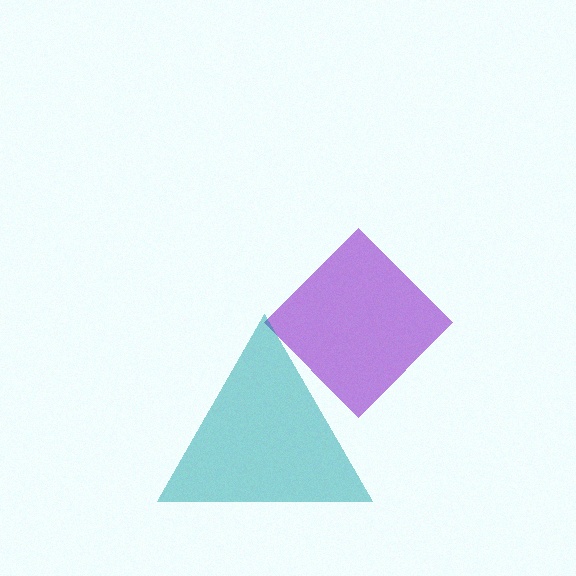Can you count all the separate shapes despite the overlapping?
Yes, there are 2 separate shapes.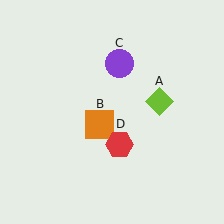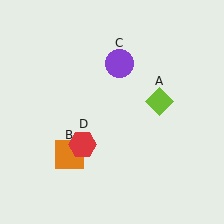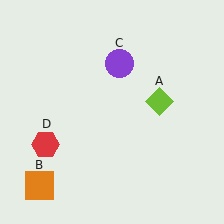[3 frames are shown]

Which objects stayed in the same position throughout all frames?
Lime diamond (object A) and purple circle (object C) remained stationary.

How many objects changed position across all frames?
2 objects changed position: orange square (object B), red hexagon (object D).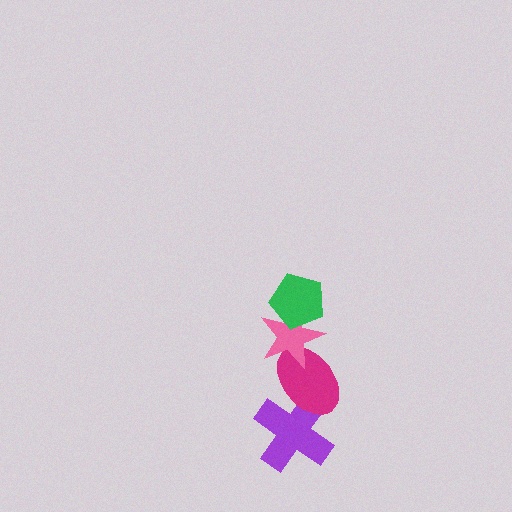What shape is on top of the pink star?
The green pentagon is on top of the pink star.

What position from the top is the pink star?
The pink star is 2nd from the top.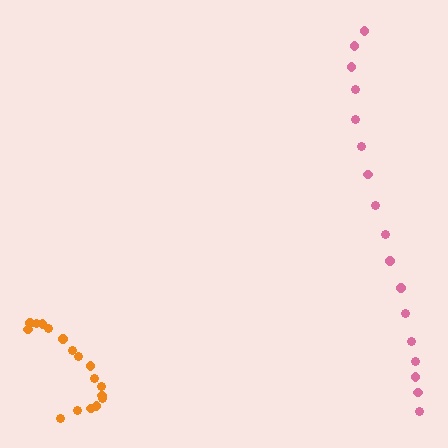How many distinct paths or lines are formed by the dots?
There are 2 distinct paths.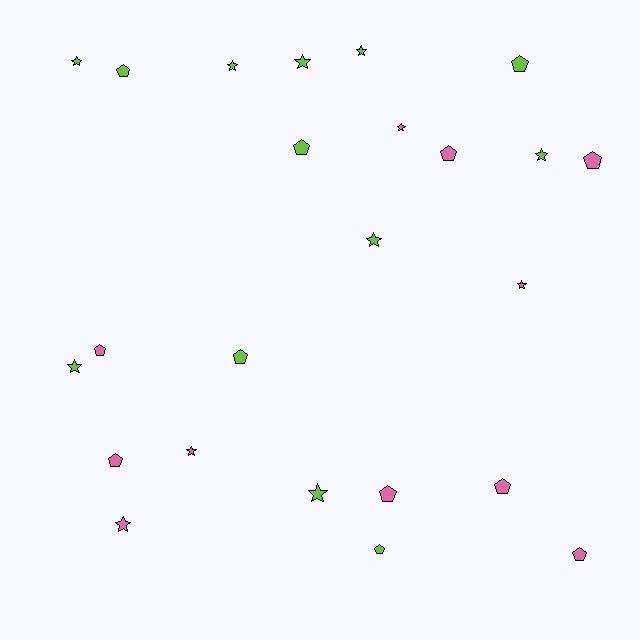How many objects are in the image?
There are 24 objects.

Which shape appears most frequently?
Pentagon, with 12 objects.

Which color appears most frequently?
Lime, with 13 objects.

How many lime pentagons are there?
There are 5 lime pentagons.